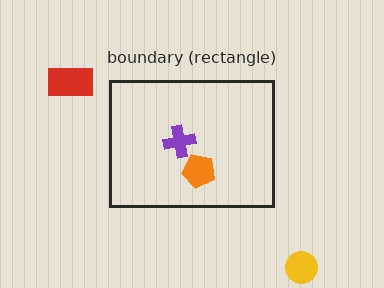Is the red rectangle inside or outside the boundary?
Outside.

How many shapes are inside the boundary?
2 inside, 2 outside.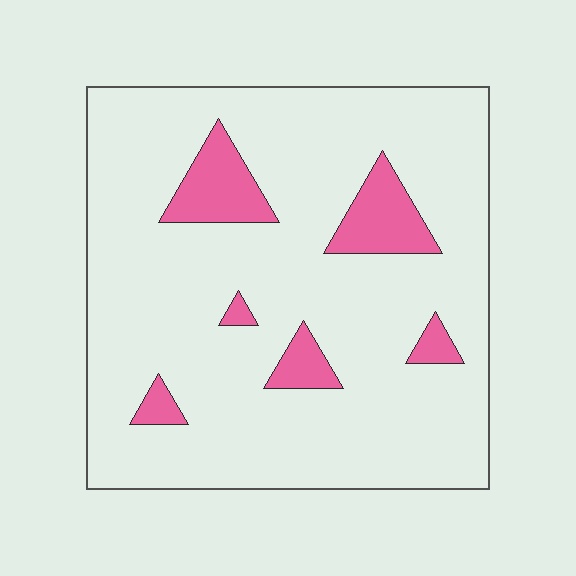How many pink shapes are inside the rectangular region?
6.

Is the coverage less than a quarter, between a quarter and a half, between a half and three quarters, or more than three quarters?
Less than a quarter.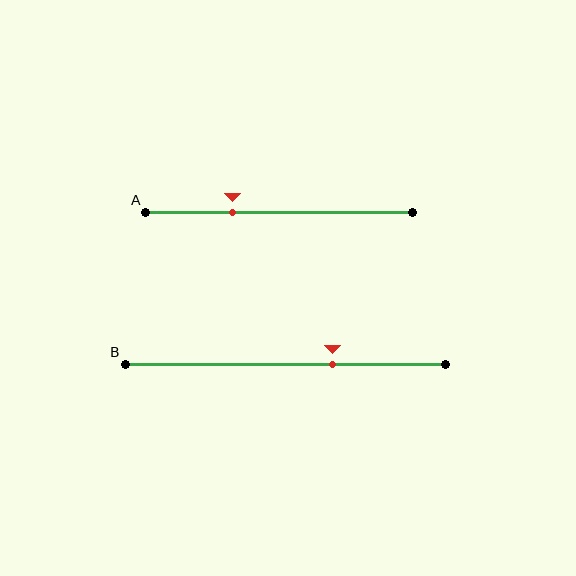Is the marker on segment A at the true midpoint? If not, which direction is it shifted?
No, the marker on segment A is shifted to the left by about 17% of the segment length.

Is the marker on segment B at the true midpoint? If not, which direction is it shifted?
No, the marker on segment B is shifted to the right by about 15% of the segment length.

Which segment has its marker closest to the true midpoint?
Segment B has its marker closest to the true midpoint.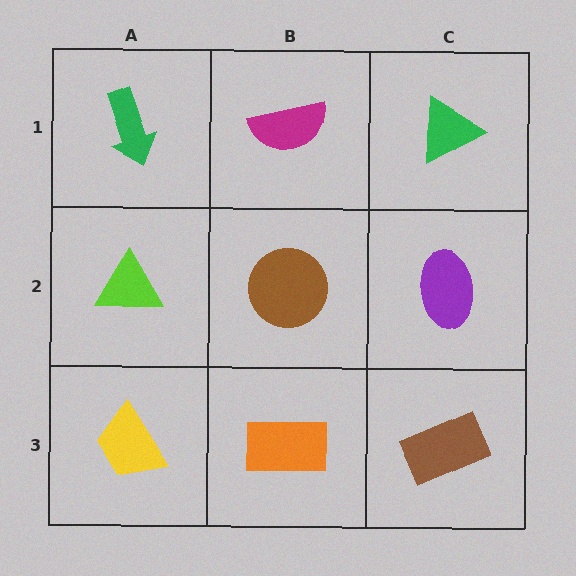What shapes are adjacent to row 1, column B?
A brown circle (row 2, column B), a green arrow (row 1, column A), a green triangle (row 1, column C).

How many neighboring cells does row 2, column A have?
3.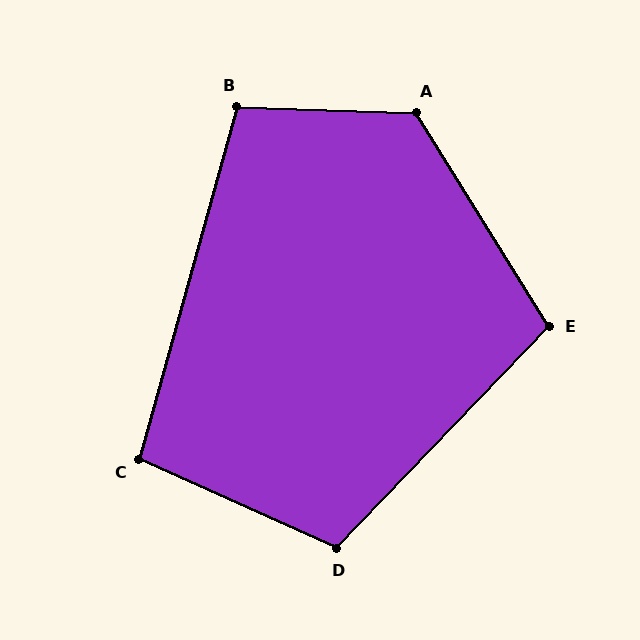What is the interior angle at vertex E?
Approximately 105 degrees (obtuse).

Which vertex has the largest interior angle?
A, at approximately 124 degrees.